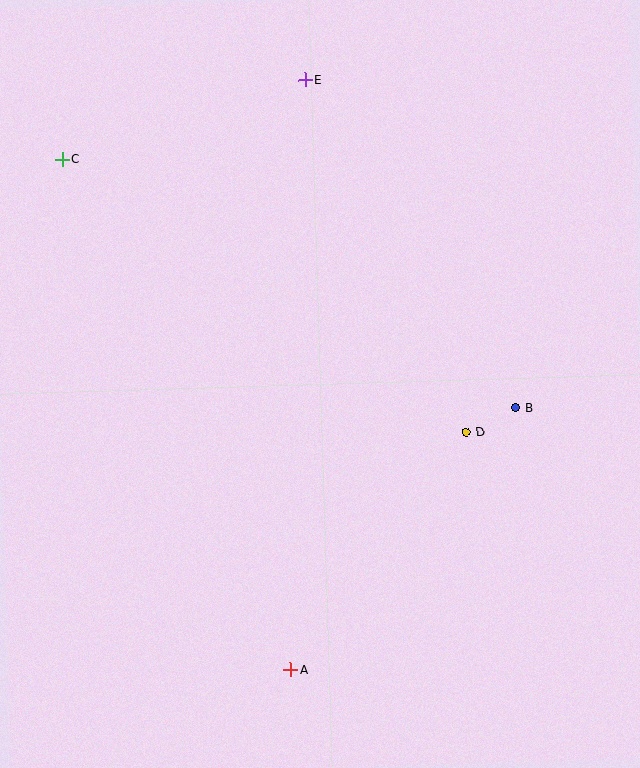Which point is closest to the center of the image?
Point D at (466, 432) is closest to the center.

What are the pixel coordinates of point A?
Point A is at (290, 670).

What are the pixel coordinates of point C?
Point C is at (62, 159).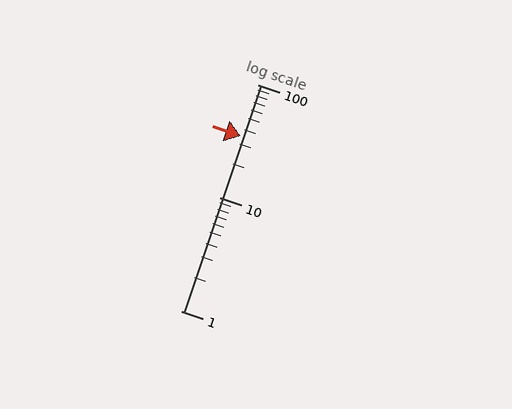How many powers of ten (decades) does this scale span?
The scale spans 2 decades, from 1 to 100.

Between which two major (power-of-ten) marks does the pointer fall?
The pointer is between 10 and 100.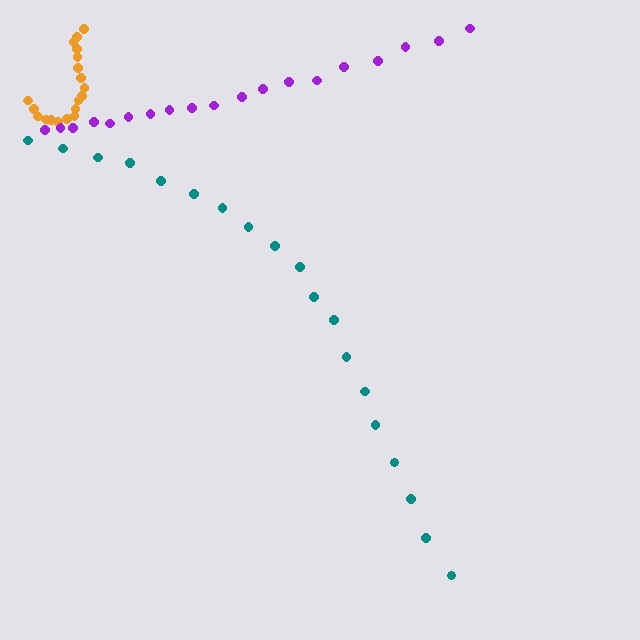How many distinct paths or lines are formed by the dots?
There are 3 distinct paths.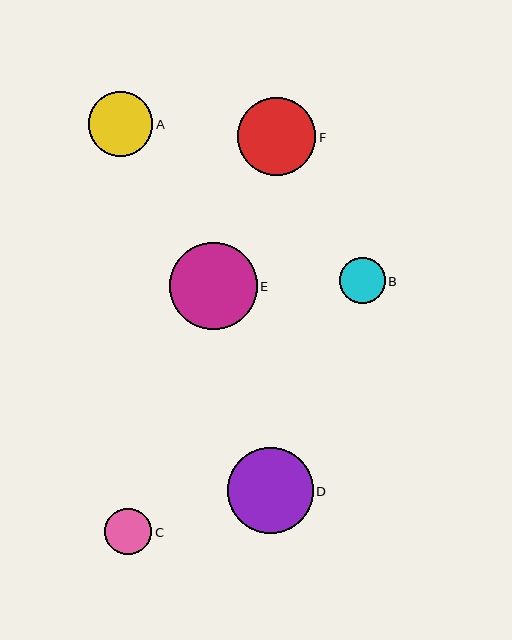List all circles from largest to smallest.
From largest to smallest: E, D, F, A, C, B.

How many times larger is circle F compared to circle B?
Circle F is approximately 1.7 times the size of circle B.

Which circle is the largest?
Circle E is the largest with a size of approximately 88 pixels.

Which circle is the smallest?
Circle B is the smallest with a size of approximately 46 pixels.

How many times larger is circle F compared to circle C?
Circle F is approximately 1.7 times the size of circle C.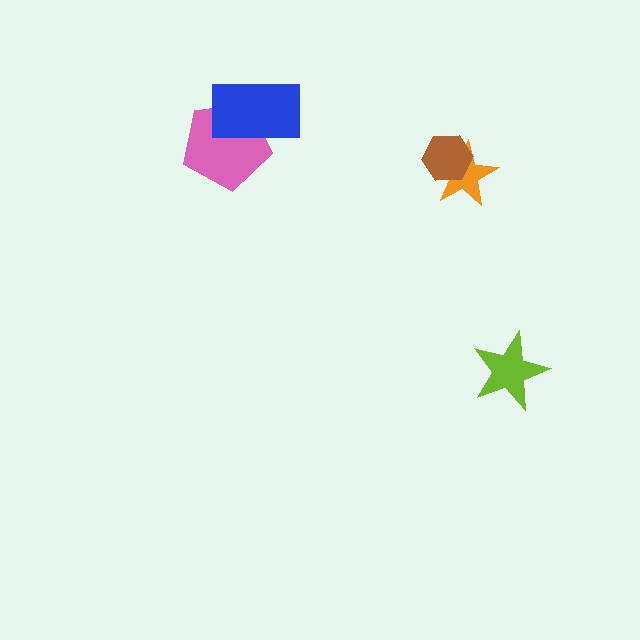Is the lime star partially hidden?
No, no other shape covers it.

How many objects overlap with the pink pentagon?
1 object overlaps with the pink pentagon.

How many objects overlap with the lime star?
0 objects overlap with the lime star.